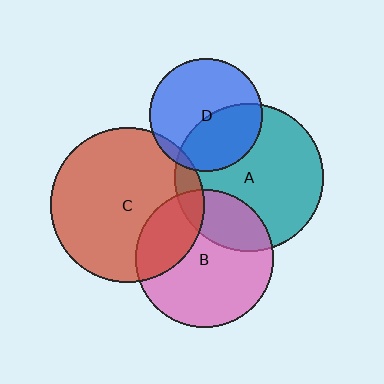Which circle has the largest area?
Circle C (red).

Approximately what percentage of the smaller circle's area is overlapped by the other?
Approximately 40%.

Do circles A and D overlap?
Yes.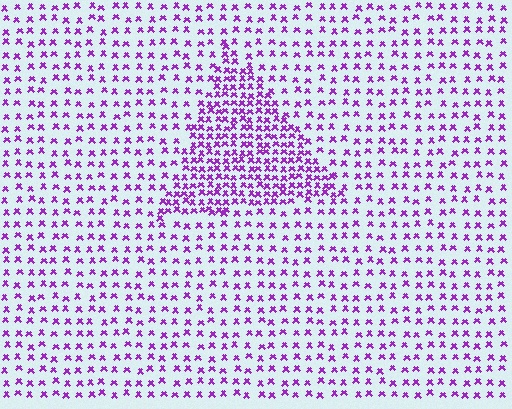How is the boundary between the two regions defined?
The boundary is defined by a change in element density (approximately 2.2x ratio). All elements are the same color, size, and shape.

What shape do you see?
I see a triangle.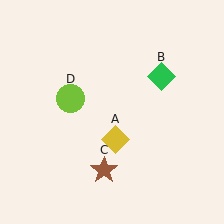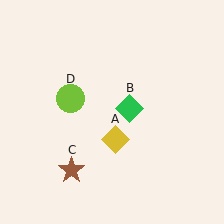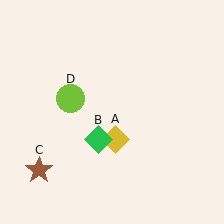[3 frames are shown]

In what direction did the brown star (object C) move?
The brown star (object C) moved left.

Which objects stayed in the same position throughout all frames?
Yellow diamond (object A) and lime circle (object D) remained stationary.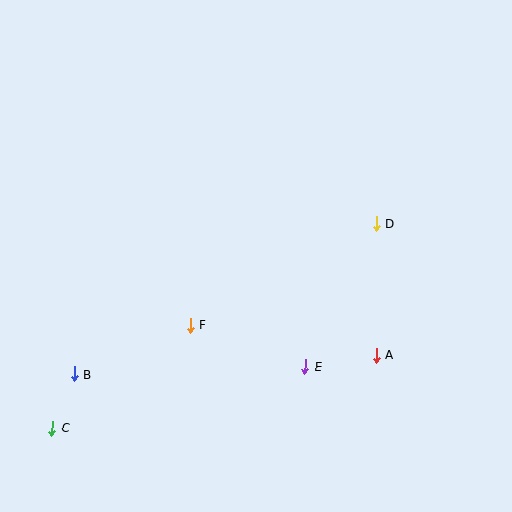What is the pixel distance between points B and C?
The distance between B and C is 58 pixels.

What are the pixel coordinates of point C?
Point C is at (52, 428).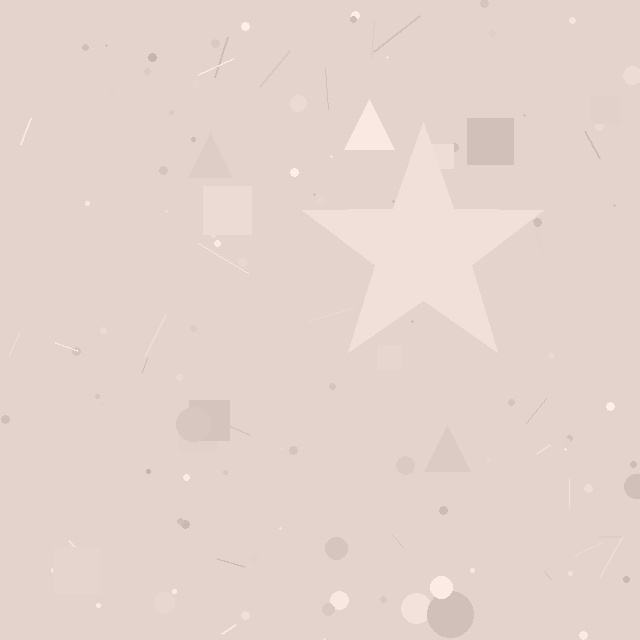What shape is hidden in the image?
A star is hidden in the image.